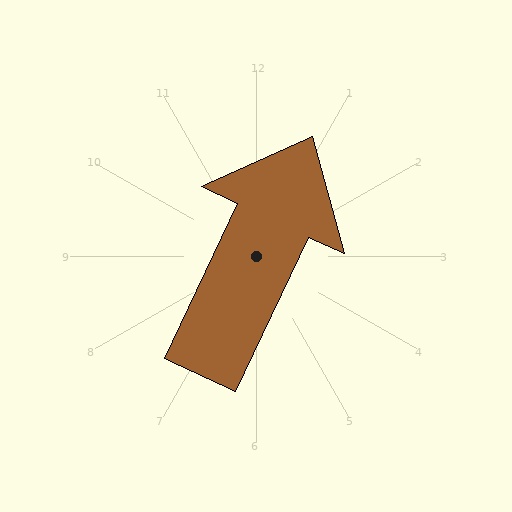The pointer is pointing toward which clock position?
Roughly 1 o'clock.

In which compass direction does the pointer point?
Northeast.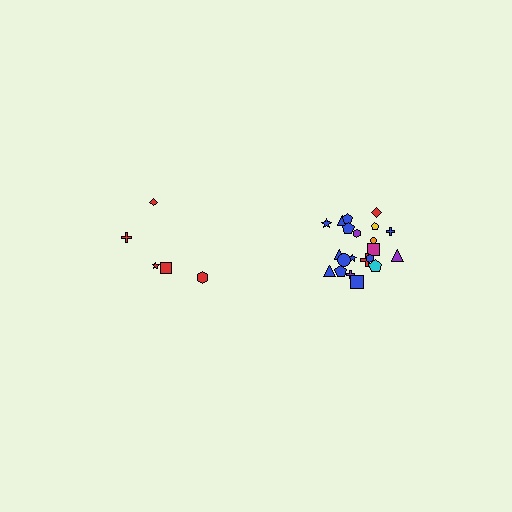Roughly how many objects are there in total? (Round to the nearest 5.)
Roughly 25 objects in total.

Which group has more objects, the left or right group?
The right group.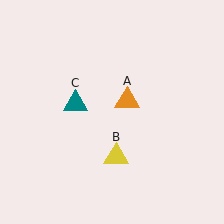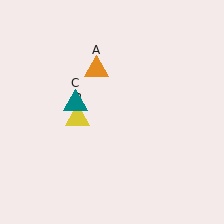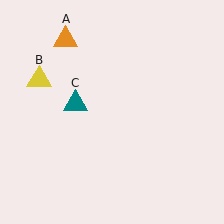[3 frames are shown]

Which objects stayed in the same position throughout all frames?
Teal triangle (object C) remained stationary.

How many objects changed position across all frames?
2 objects changed position: orange triangle (object A), yellow triangle (object B).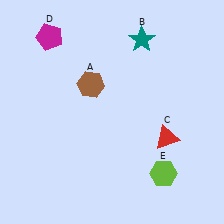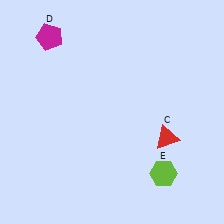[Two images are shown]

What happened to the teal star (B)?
The teal star (B) was removed in Image 2. It was in the top-right area of Image 1.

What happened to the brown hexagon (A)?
The brown hexagon (A) was removed in Image 2. It was in the top-left area of Image 1.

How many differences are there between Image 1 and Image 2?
There are 2 differences between the two images.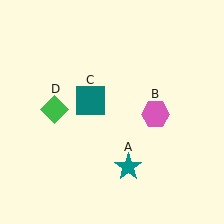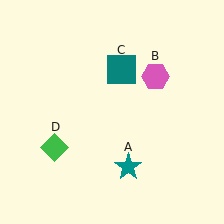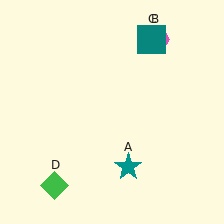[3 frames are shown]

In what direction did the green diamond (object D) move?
The green diamond (object D) moved down.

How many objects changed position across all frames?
3 objects changed position: pink hexagon (object B), teal square (object C), green diamond (object D).